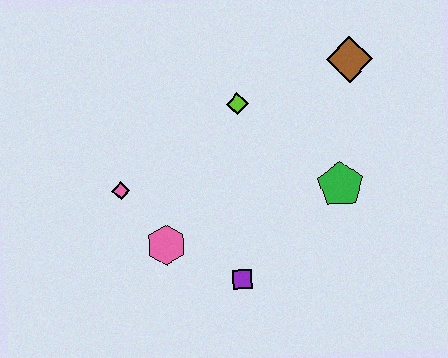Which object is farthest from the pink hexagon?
The brown diamond is farthest from the pink hexagon.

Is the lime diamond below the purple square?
No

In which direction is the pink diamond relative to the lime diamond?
The pink diamond is to the left of the lime diamond.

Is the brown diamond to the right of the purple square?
Yes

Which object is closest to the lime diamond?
The brown diamond is closest to the lime diamond.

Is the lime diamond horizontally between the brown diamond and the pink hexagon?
Yes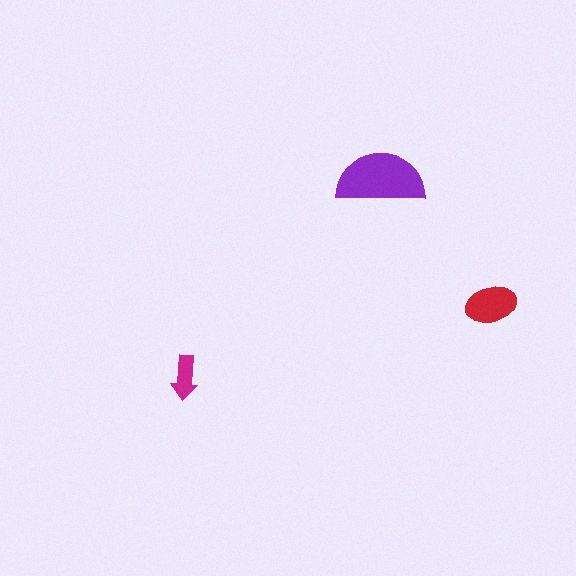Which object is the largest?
The purple semicircle.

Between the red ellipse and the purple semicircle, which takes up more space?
The purple semicircle.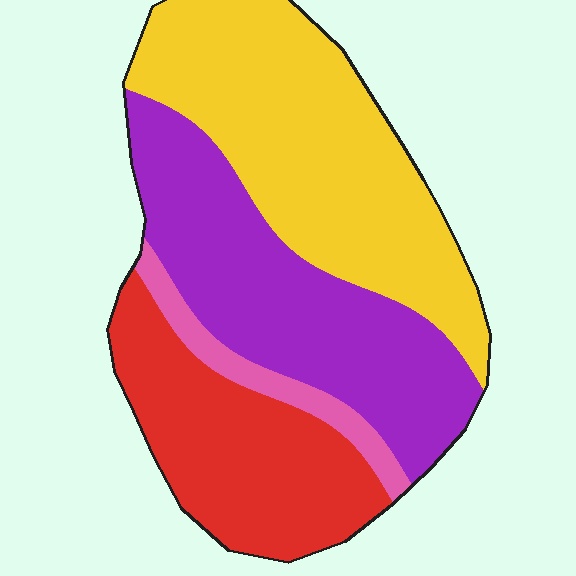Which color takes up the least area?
Pink, at roughly 5%.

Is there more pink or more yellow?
Yellow.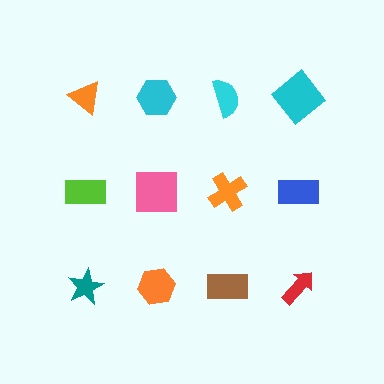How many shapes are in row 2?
4 shapes.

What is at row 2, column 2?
A pink square.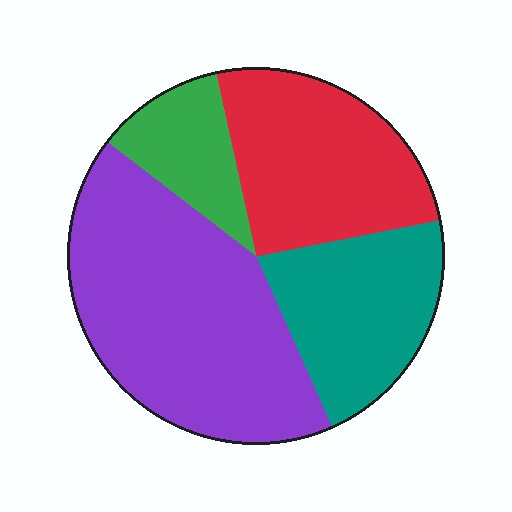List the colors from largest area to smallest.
From largest to smallest: purple, red, teal, green.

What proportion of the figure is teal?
Teal takes up about one fifth (1/5) of the figure.